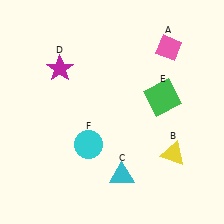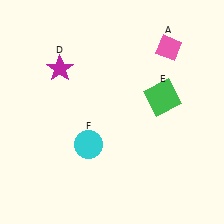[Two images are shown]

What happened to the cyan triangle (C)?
The cyan triangle (C) was removed in Image 2. It was in the bottom-right area of Image 1.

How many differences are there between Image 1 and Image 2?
There are 2 differences between the two images.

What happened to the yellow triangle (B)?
The yellow triangle (B) was removed in Image 2. It was in the bottom-right area of Image 1.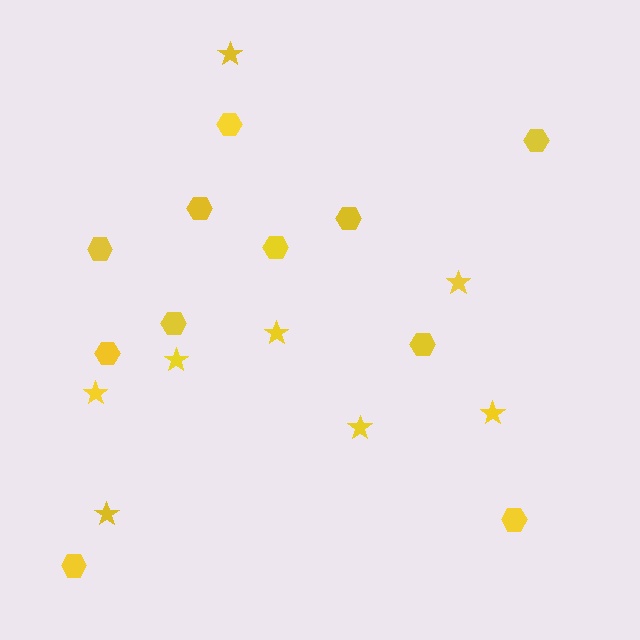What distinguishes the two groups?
There are 2 groups: one group of stars (8) and one group of hexagons (11).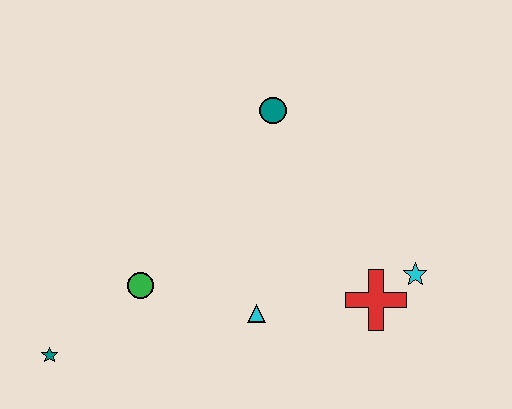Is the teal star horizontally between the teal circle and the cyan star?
No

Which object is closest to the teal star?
The green circle is closest to the teal star.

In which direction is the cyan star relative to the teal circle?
The cyan star is below the teal circle.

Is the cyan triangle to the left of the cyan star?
Yes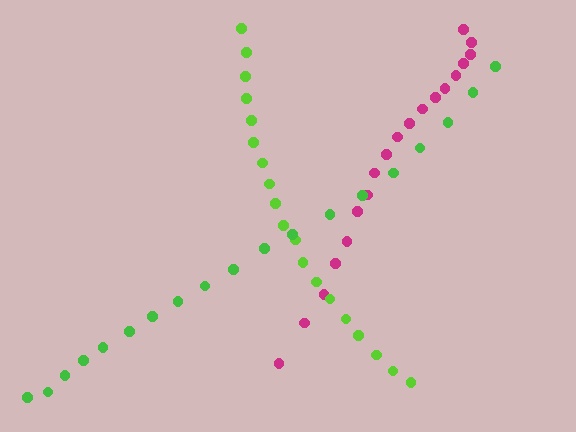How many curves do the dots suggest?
There are 3 distinct paths.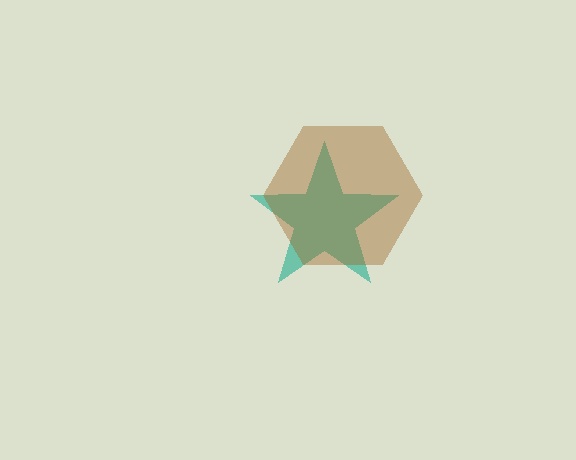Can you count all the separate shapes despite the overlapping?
Yes, there are 2 separate shapes.